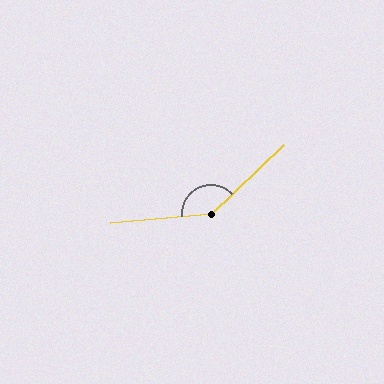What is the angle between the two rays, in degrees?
Approximately 142 degrees.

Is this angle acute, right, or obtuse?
It is obtuse.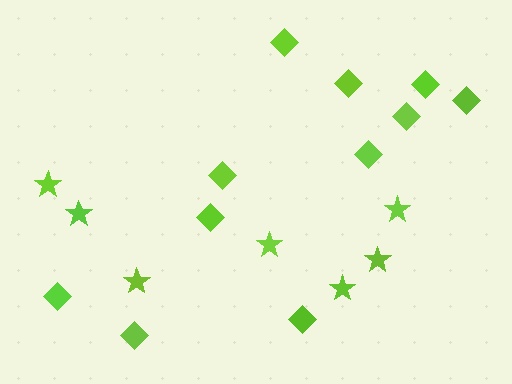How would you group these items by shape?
There are 2 groups: one group of stars (7) and one group of diamonds (11).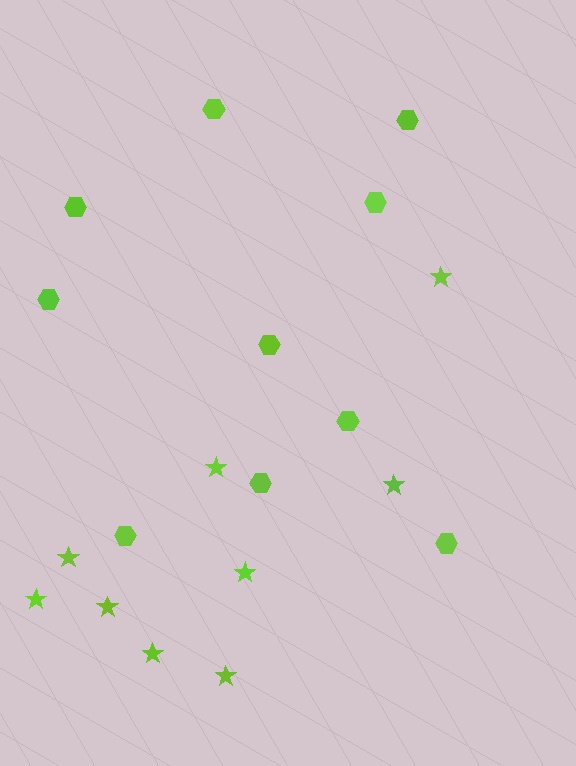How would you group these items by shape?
There are 2 groups: one group of stars (9) and one group of hexagons (10).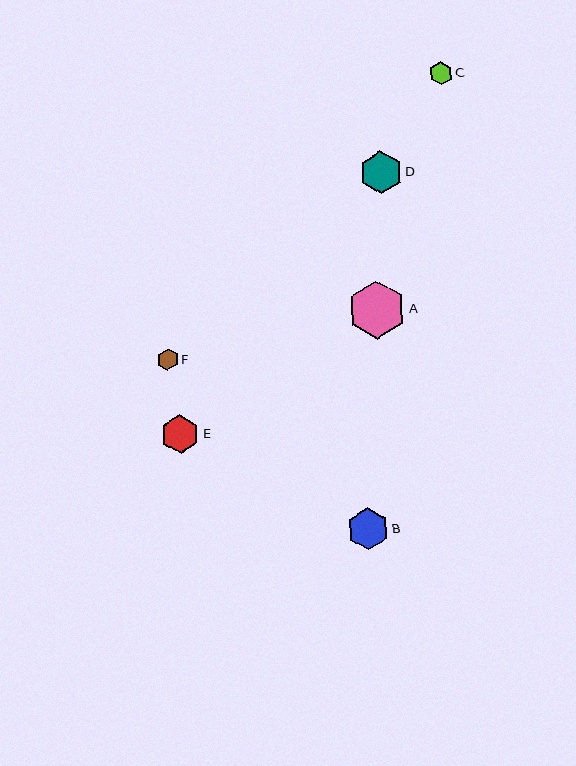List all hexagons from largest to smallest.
From largest to smallest: A, D, B, E, C, F.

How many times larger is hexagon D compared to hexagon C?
Hexagon D is approximately 1.8 times the size of hexagon C.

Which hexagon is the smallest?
Hexagon F is the smallest with a size of approximately 21 pixels.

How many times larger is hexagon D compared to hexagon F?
Hexagon D is approximately 2.0 times the size of hexagon F.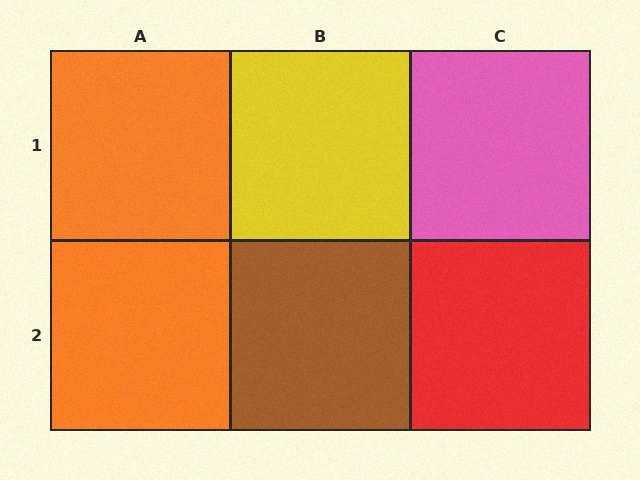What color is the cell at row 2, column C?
Red.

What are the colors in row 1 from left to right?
Orange, yellow, pink.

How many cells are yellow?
1 cell is yellow.